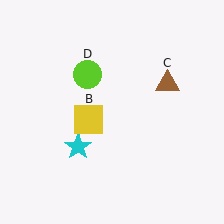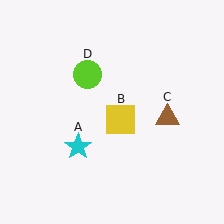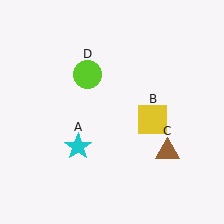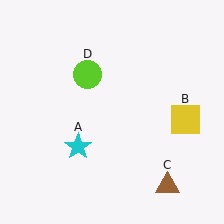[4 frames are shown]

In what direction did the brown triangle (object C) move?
The brown triangle (object C) moved down.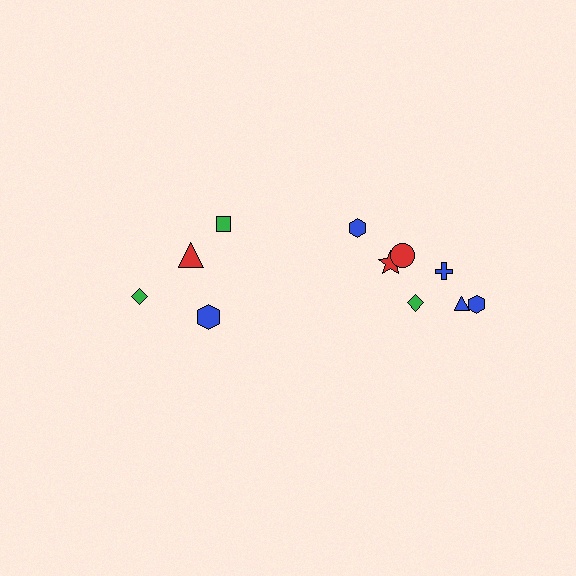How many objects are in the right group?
There are 7 objects.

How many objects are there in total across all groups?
There are 11 objects.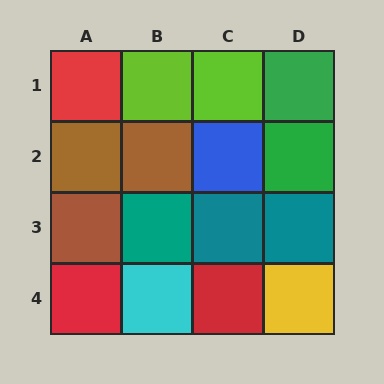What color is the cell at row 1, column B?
Lime.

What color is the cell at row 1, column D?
Green.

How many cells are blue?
1 cell is blue.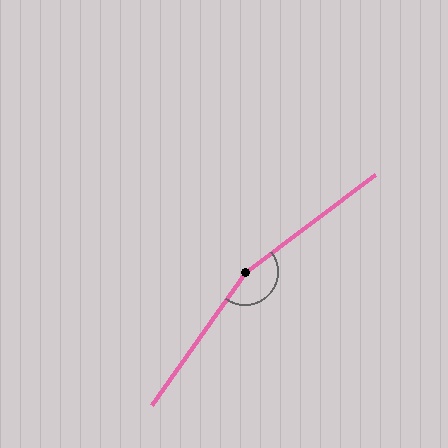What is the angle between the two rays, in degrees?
Approximately 162 degrees.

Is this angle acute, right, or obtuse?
It is obtuse.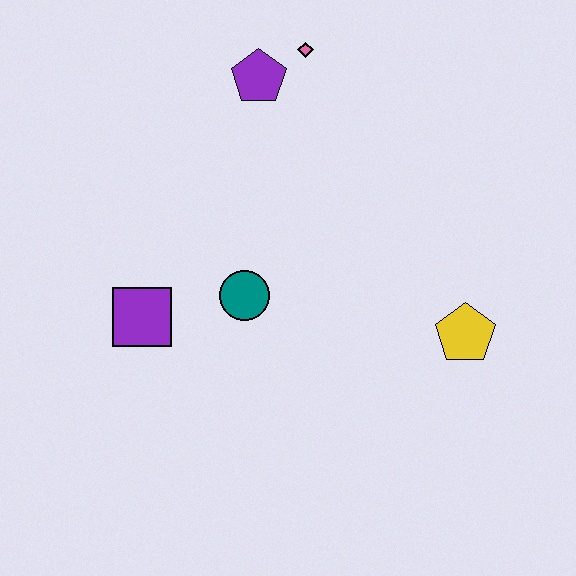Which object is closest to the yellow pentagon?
The teal circle is closest to the yellow pentagon.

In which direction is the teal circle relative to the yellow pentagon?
The teal circle is to the left of the yellow pentagon.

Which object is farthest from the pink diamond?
The yellow pentagon is farthest from the pink diamond.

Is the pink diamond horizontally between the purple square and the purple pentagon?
No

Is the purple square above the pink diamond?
No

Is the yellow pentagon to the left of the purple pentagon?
No